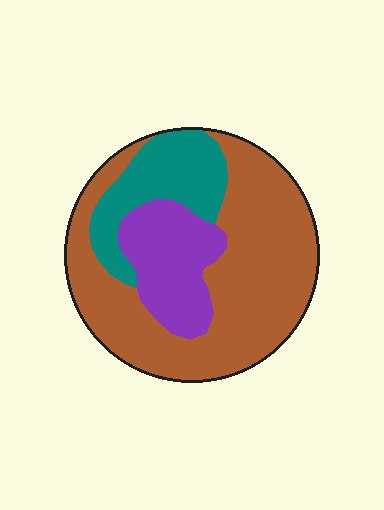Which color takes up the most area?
Brown, at roughly 60%.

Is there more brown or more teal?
Brown.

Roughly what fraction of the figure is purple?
Purple covers 20% of the figure.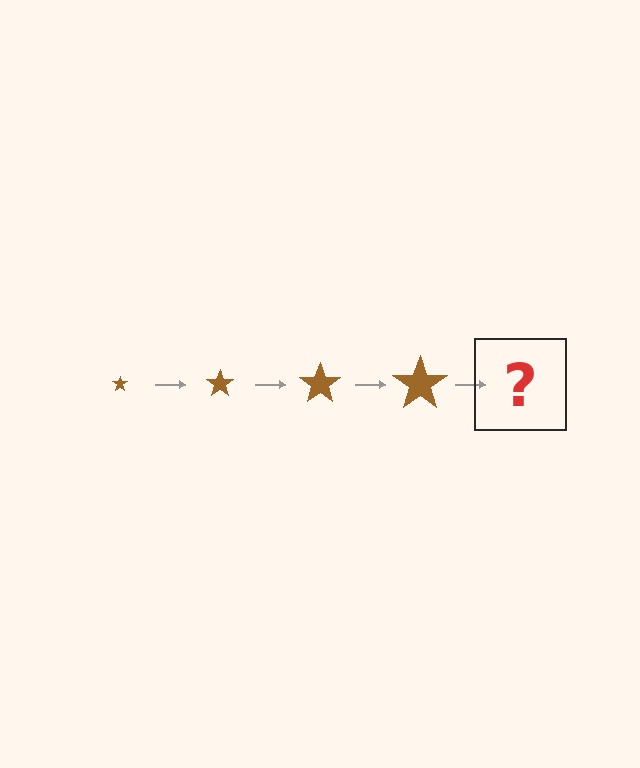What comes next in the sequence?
The next element should be a brown star, larger than the previous one.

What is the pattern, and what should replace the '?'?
The pattern is that the star gets progressively larger each step. The '?' should be a brown star, larger than the previous one.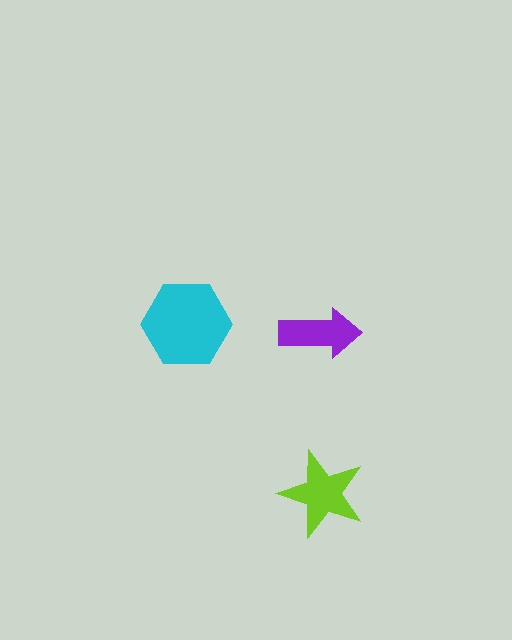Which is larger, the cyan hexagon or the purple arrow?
The cyan hexagon.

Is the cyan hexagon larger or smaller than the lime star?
Larger.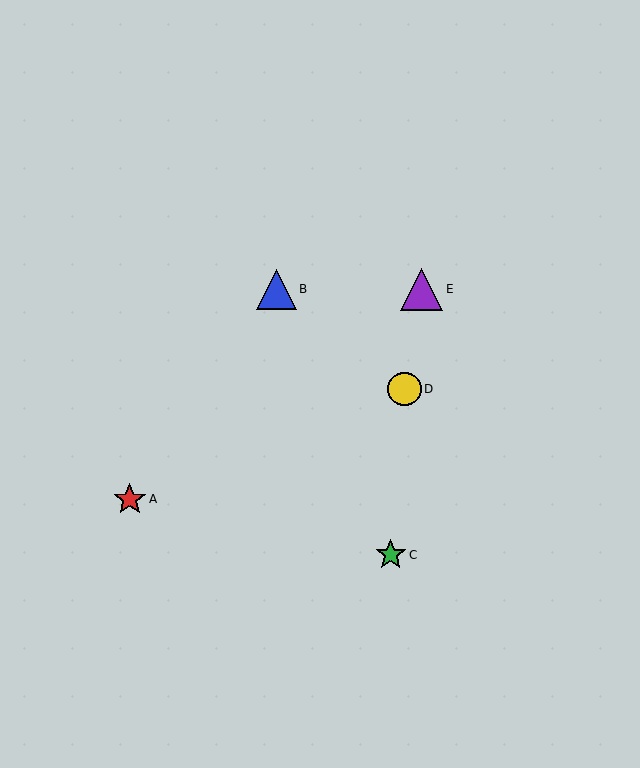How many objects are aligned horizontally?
2 objects (B, E) are aligned horizontally.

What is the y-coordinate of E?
Object E is at y≈289.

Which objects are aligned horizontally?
Objects B, E are aligned horizontally.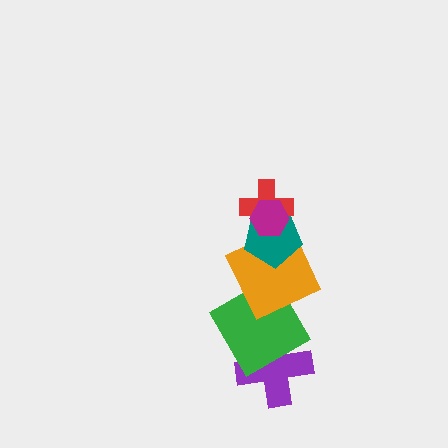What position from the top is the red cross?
The red cross is 2nd from the top.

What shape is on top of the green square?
The orange square is on top of the green square.